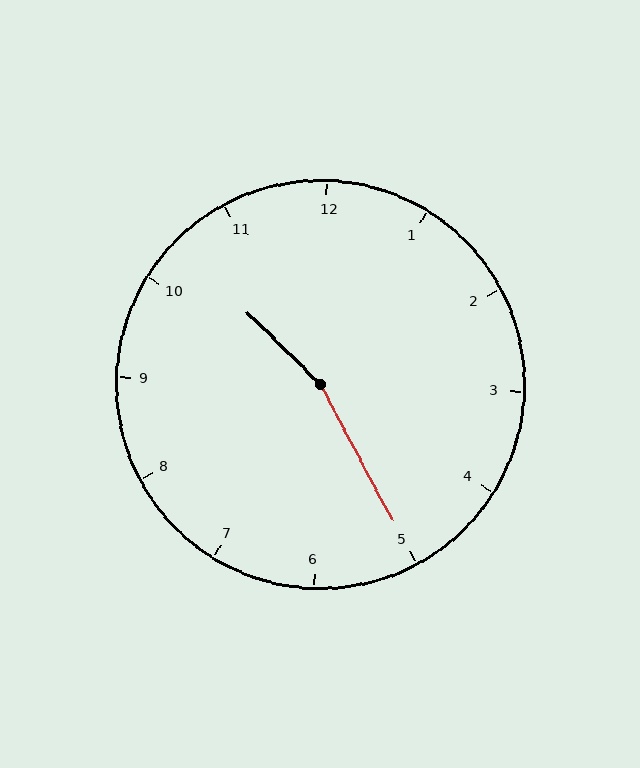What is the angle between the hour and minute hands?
Approximately 162 degrees.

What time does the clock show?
10:25.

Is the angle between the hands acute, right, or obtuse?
It is obtuse.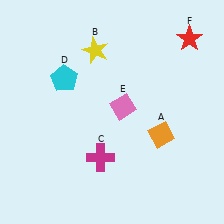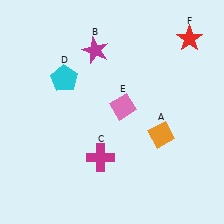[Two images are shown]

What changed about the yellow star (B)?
In Image 1, B is yellow. In Image 2, it changed to magenta.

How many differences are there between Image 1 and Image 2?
There is 1 difference between the two images.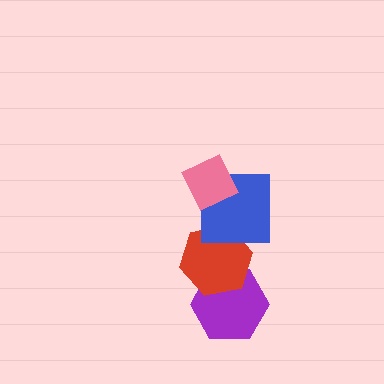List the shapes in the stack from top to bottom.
From top to bottom: the pink diamond, the blue square, the red hexagon, the purple hexagon.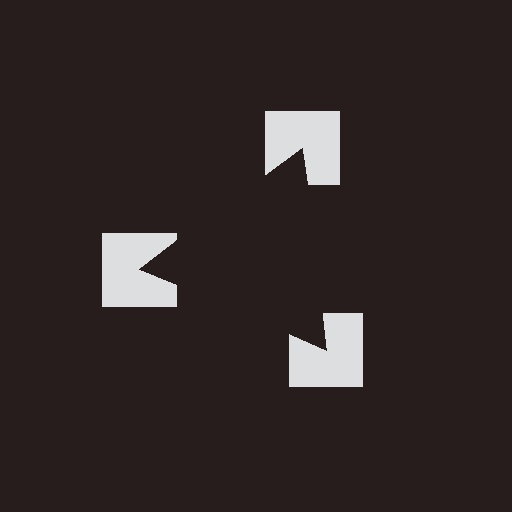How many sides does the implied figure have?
3 sides.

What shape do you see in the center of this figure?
An illusory triangle — its edges are inferred from the aligned wedge cuts in the notched squares, not physically drawn.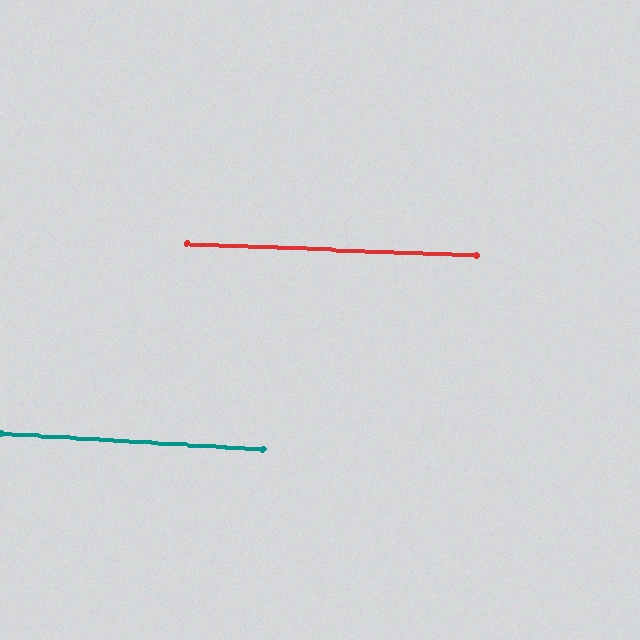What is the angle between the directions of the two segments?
Approximately 1 degree.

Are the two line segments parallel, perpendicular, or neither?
Parallel — their directions differ by only 1.0°.